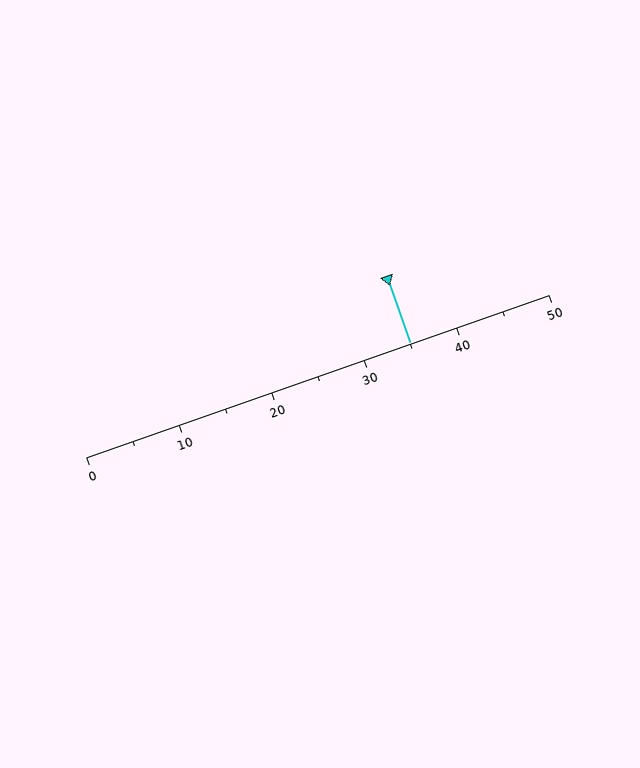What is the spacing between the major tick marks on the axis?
The major ticks are spaced 10 apart.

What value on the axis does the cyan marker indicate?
The marker indicates approximately 35.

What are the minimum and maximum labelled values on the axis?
The axis runs from 0 to 50.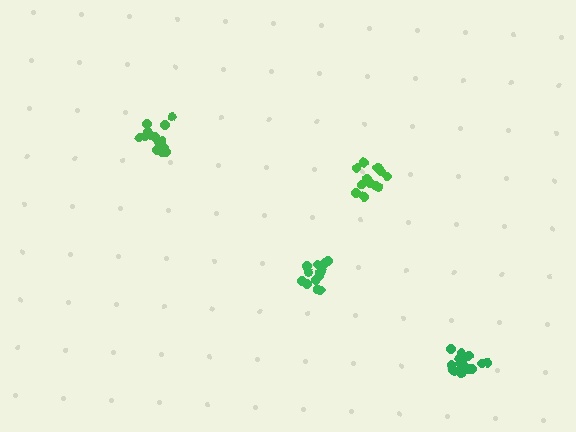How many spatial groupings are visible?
There are 4 spatial groupings.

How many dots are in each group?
Group 1: 13 dots, Group 2: 14 dots, Group 3: 13 dots, Group 4: 16 dots (56 total).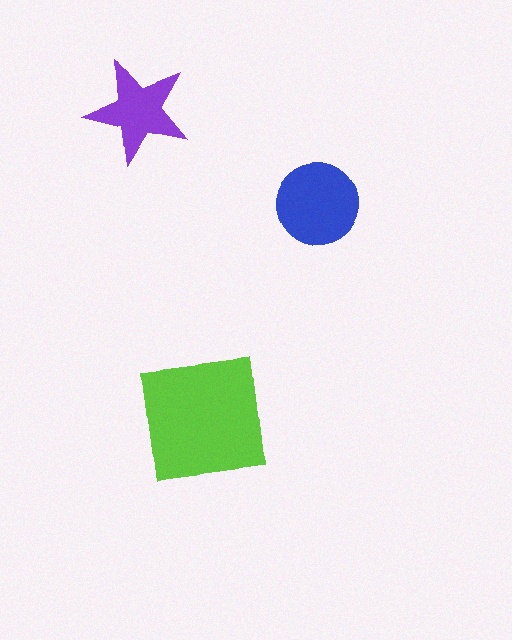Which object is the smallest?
The purple star.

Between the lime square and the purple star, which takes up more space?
The lime square.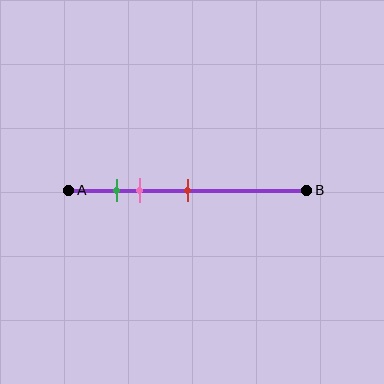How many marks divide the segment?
There are 3 marks dividing the segment.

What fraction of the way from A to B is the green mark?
The green mark is approximately 20% (0.2) of the way from A to B.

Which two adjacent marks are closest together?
The green and pink marks are the closest adjacent pair.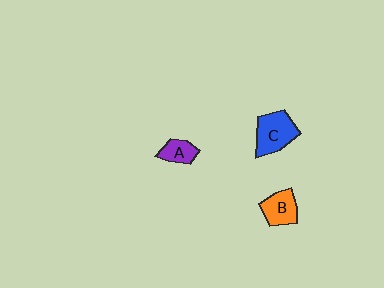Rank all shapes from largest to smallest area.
From largest to smallest: C (blue), B (orange), A (purple).